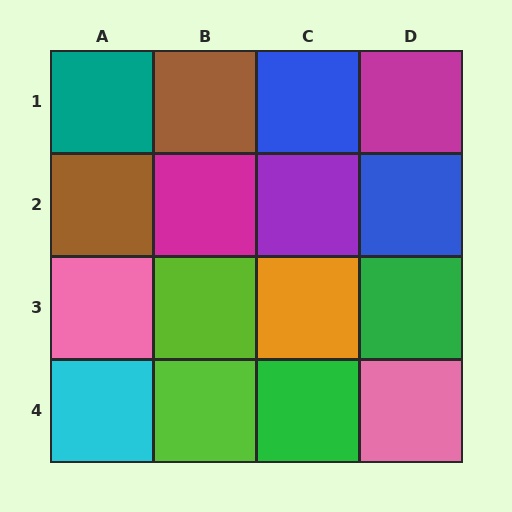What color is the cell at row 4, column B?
Lime.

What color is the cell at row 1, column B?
Brown.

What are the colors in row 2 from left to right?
Brown, magenta, purple, blue.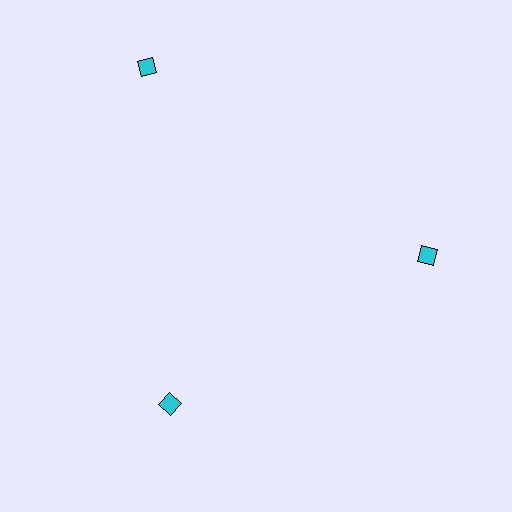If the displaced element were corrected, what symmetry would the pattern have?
It would have 3-fold rotational symmetry — the pattern would map onto itself every 120 degrees.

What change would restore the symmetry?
The symmetry would be restored by moving it inward, back onto the ring so that all 3 diamonds sit at equal angles and equal distance from the center.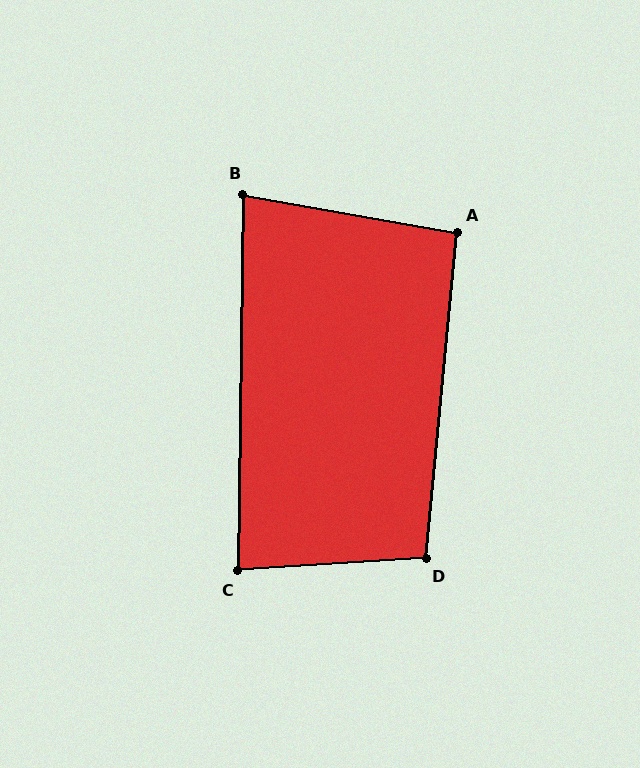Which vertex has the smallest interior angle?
B, at approximately 81 degrees.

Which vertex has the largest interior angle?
D, at approximately 99 degrees.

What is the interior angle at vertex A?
Approximately 95 degrees (approximately right).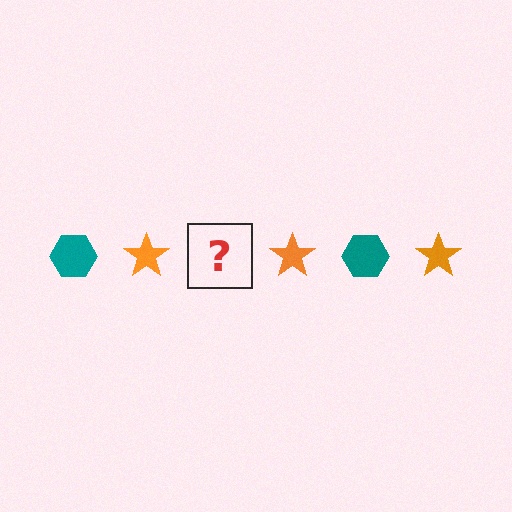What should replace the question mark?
The question mark should be replaced with a teal hexagon.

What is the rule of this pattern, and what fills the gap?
The rule is that the pattern alternates between teal hexagon and orange star. The gap should be filled with a teal hexagon.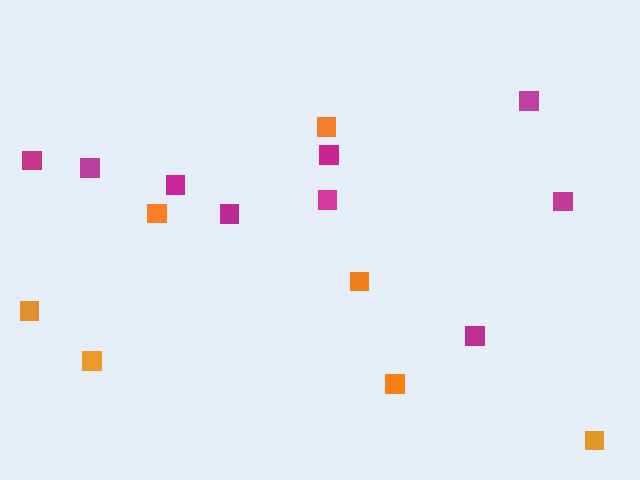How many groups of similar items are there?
There are 2 groups: one group of magenta squares (9) and one group of orange squares (7).